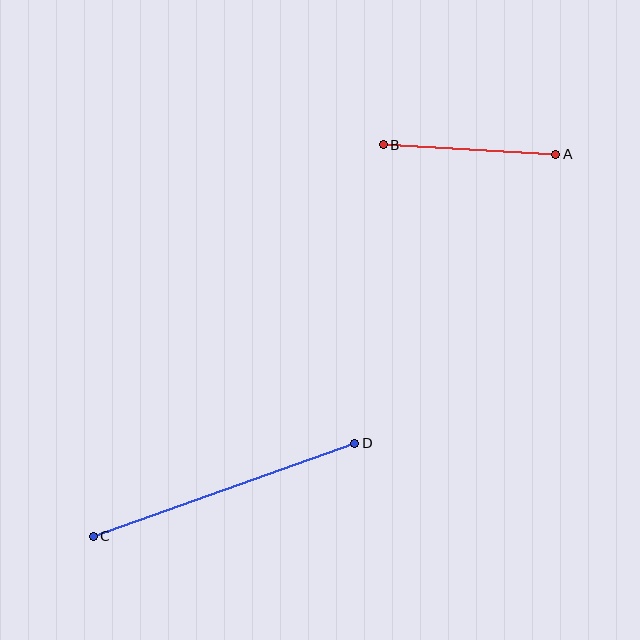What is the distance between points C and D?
The distance is approximately 277 pixels.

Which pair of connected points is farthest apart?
Points C and D are farthest apart.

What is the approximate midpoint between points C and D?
The midpoint is at approximately (224, 490) pixels.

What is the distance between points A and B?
The distance is approximately 173 pixels.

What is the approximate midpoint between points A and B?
The midpoint is at approximately (469, 150) pixels.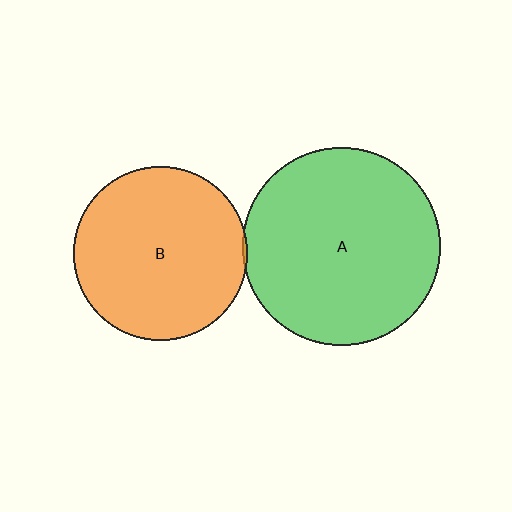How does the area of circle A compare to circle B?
Approximately 1.3 times.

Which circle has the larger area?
Circle A (green).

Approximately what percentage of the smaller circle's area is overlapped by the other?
Approximately 5%.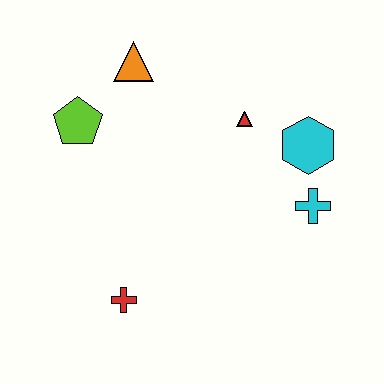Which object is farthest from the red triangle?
The red cross is farthest from the red triangle.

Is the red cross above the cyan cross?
No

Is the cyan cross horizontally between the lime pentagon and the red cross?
No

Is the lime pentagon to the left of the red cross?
Yes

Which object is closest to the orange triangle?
The lime pentagon is closest to the orange triangle.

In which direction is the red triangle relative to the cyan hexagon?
The red triangle is to the left of the cyan hexagon.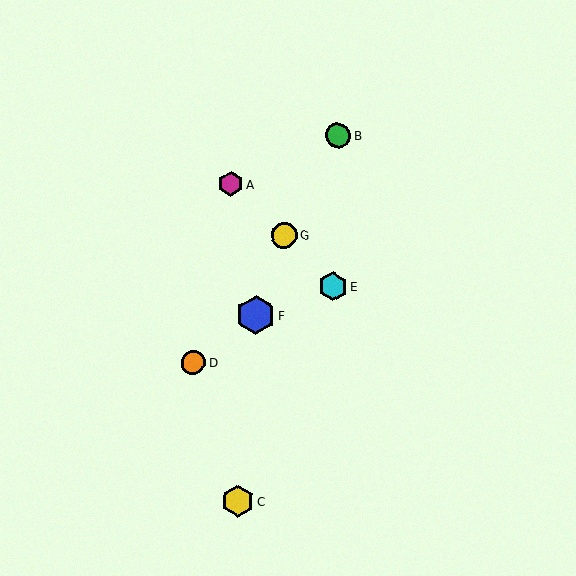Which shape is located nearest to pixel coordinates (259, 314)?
The blue hexagon (labeled F) at (256, 315) is nearest to that location.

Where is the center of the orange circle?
The center of the orange circle is at (193, 362).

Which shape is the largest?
The blue hexagon (labeled F) is the largest.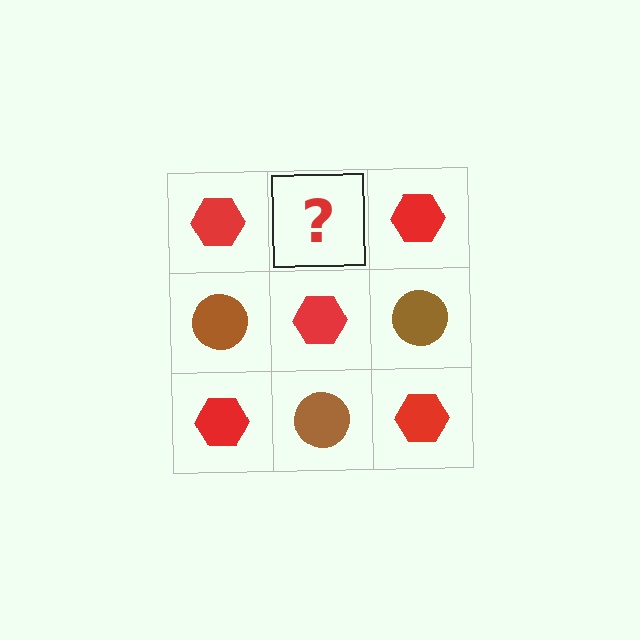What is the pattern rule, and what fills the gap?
The rule is that it alternates red hexagon and brown circle in a checkerboard pattern. The gap should be filled with a brown circle.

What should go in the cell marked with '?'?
The missing cell should contain a brown circle.